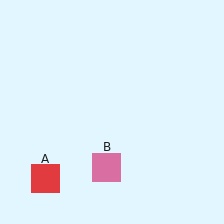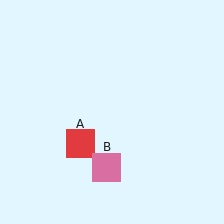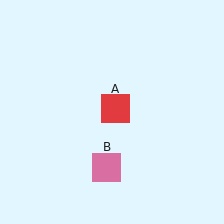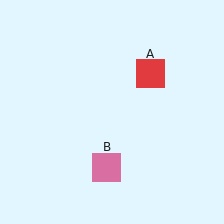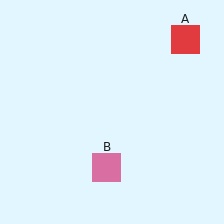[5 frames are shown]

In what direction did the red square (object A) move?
The red square (object A) moved up and to the right.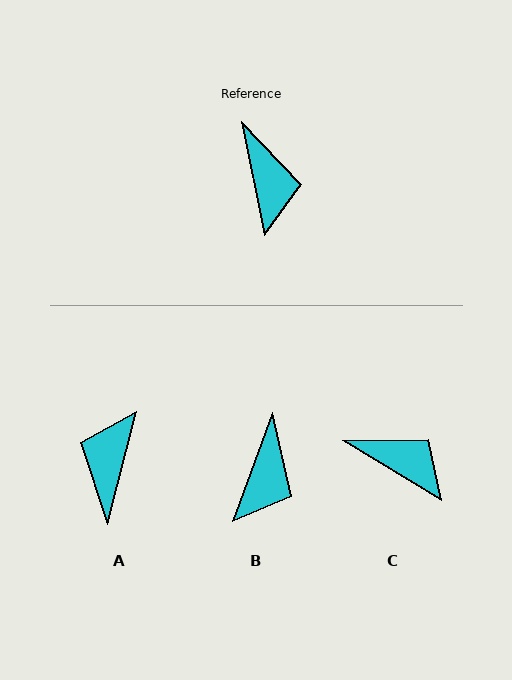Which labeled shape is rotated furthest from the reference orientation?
A, about 154 degrees away.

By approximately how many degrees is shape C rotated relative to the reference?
Approximately 47 degrees counter-clockwise.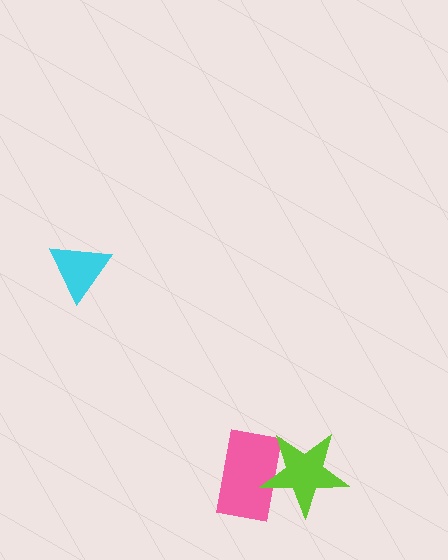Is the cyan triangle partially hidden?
No, no other shape covers it.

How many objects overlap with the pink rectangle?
1 object overlaps with the pink rectangle.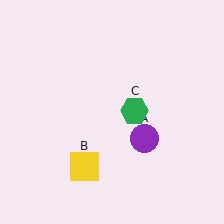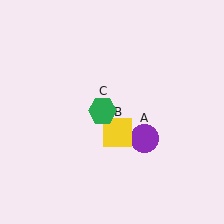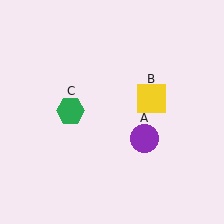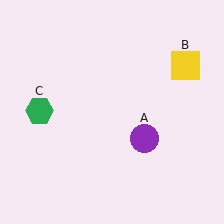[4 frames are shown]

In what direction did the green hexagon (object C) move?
The green hexagon (object C) moved left.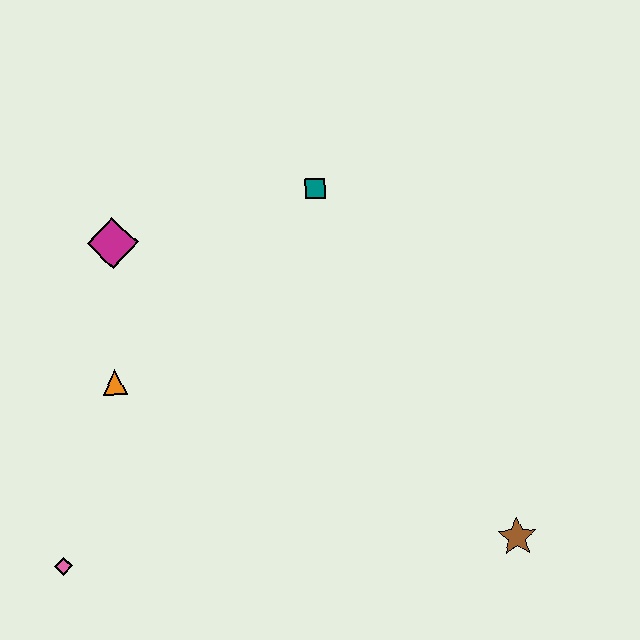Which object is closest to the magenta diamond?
The orange triangle is closest to the magenta diamond.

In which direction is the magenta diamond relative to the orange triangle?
The magenta diamond is above the orange triangle.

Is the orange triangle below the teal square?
Yes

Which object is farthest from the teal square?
The pink diamond is farthest from the teal square.